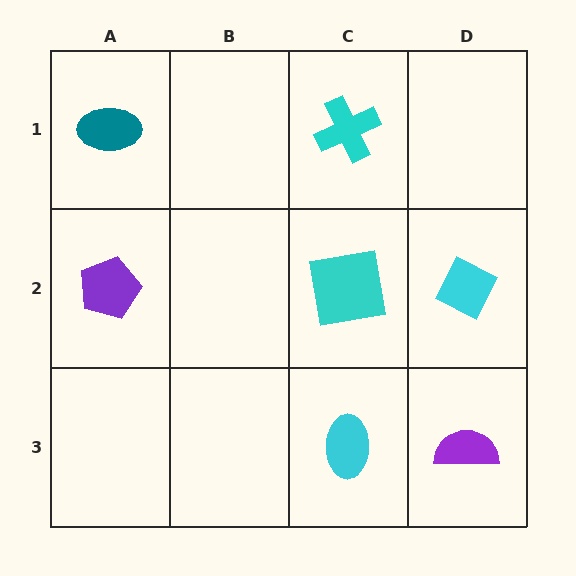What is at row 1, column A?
A teal ellipse.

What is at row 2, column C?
A cyan square.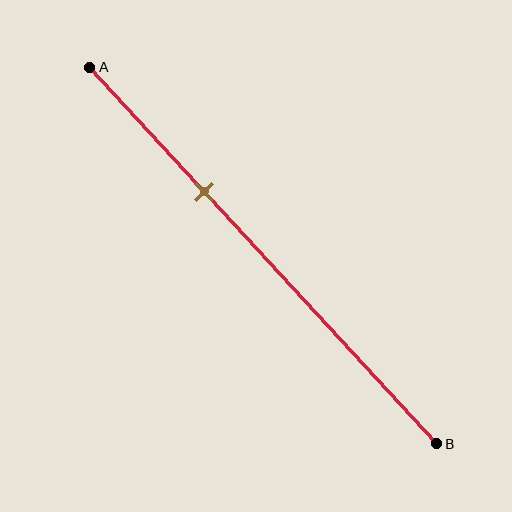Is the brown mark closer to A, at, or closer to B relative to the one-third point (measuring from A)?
The brown mark is approximately at the one-third point of segment AB.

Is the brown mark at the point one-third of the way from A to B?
Yes, the mark is approximately at the one-third point.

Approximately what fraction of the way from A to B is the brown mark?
The brown mark is approximately 35% of the way from A to B.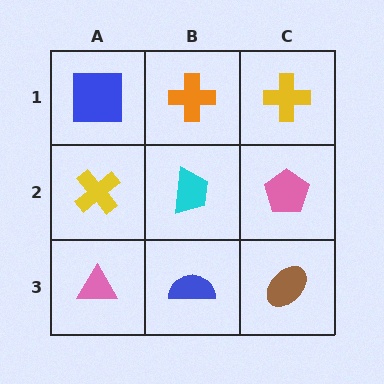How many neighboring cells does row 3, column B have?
3.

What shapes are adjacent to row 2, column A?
A blue square (row 1, column A), a pink triangle (row 3, column A), a cyan trapezoid (row 2, column B).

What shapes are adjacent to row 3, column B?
A cyan trapezoid (row 2, column B), a pink triangle (row 3, column A), a brown ellipse (row 3, column C).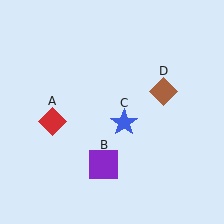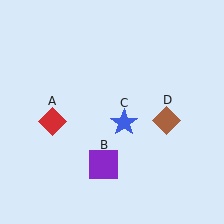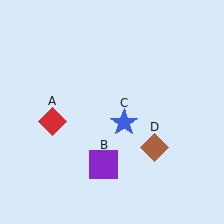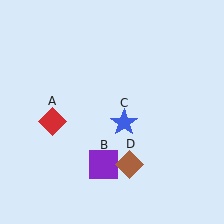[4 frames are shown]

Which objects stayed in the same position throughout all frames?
Red diamond (object A) and purple square (object B) and blue star (object C) remained stationary.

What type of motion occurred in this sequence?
The brown diamond (object D) rotated clockwise around the center of the scene.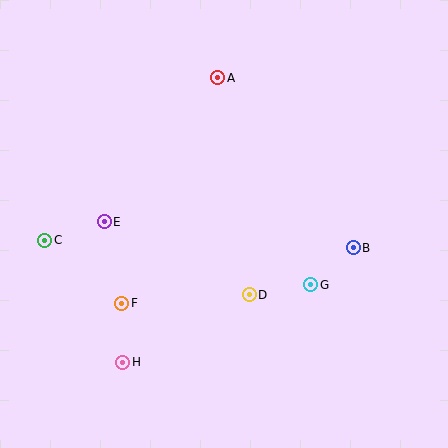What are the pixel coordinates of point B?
Point B is at (353, 248).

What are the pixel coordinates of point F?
Point F is at (122, 303).